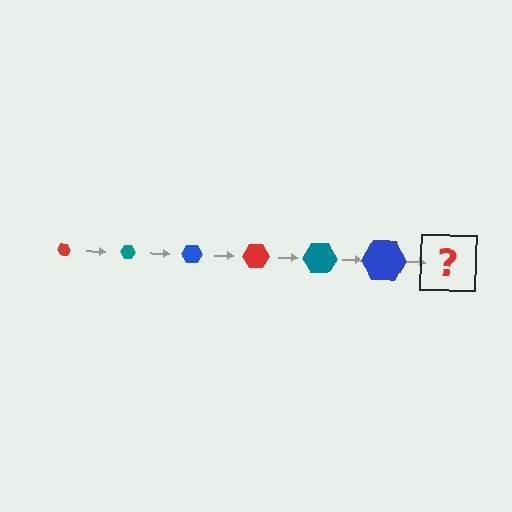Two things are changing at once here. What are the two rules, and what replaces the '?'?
The two rules are that the hexagon grows larger each step and the color cycles through red, teal, and blue. The '?' should be a red hexagon, larger than the previous one.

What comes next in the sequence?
The next element should be a red hexagon, larger than the previous one.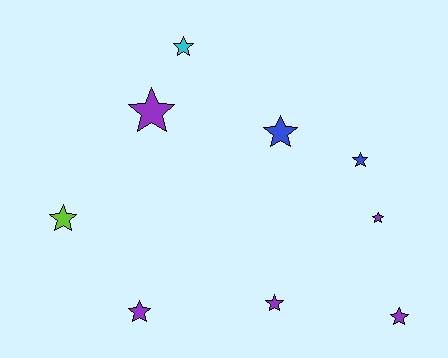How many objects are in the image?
There are 9 objects.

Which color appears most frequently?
Purple, with 5 objects.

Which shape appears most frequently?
Star, with 9 objects.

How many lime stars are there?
There is 1 lime star.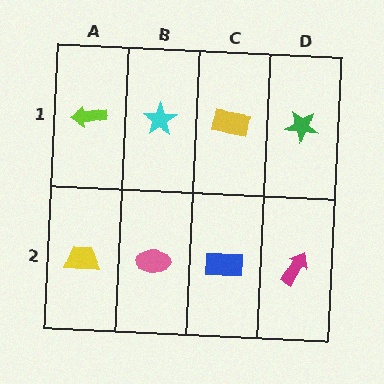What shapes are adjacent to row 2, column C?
A yellow rectangle (row 1, column C), a pink ellipse (row 2, column B), a magenta arrow (row 2, column D).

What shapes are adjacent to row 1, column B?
A pink ellipse (row 2, column B), a lime arrow (row 1, column A), a yellow rectangle (row 1, column C).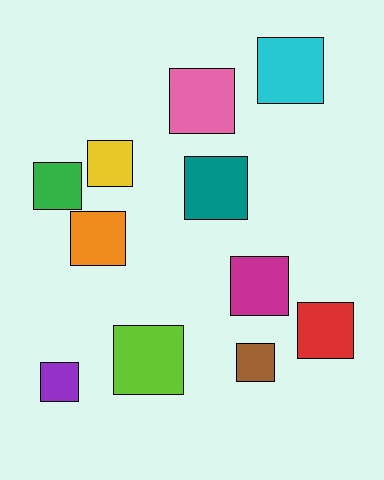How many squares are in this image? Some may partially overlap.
There are 11 squares.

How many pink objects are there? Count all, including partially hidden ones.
There is 1 pink object.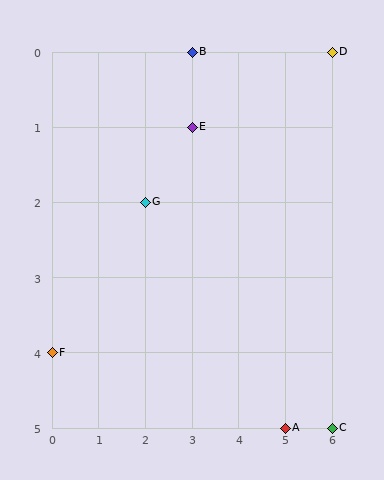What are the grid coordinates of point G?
Point G is at grid coordinates (2, 2).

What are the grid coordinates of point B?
Point B is at grid coordinates (3, 0).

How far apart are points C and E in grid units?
Points C and E are 3 columns and 4 rows apart (about 5.0 grid units diagonally).